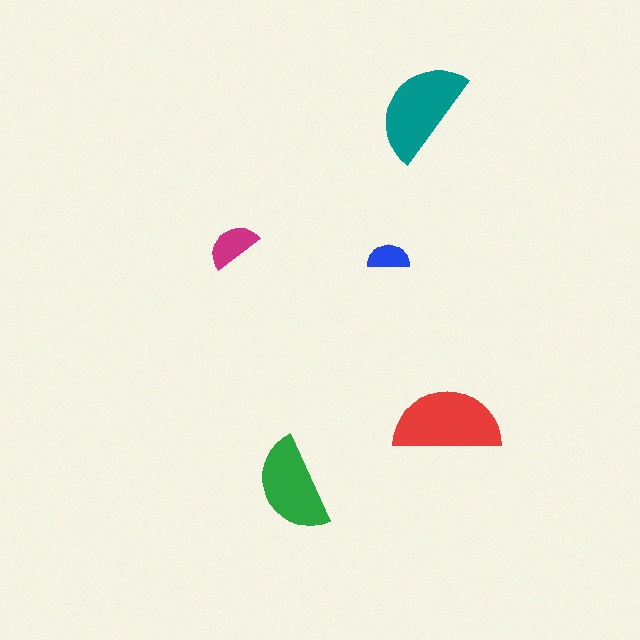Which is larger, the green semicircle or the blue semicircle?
The green one.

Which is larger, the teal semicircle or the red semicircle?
The red one.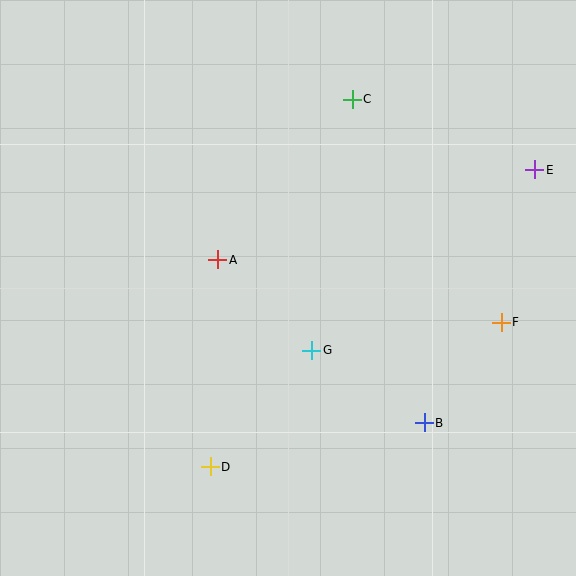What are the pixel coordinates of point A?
Point A is at (218, 260).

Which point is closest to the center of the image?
Point G at (312, 350) is closest to the center.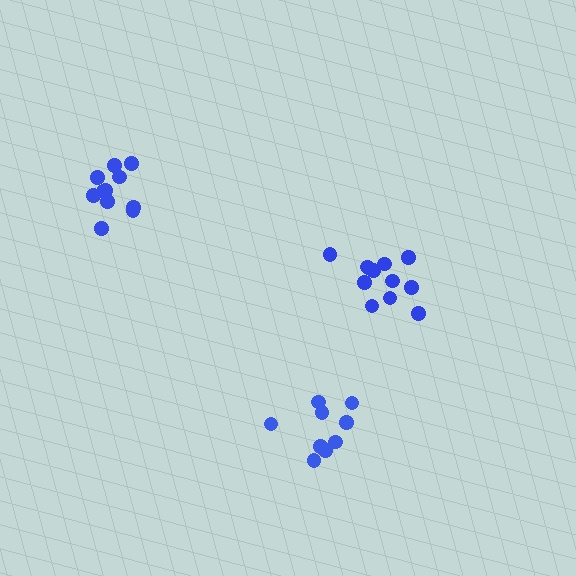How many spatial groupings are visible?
There are 3 spatial groupings.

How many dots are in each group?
Group 1: 11 dots, Group 2: 9 dots, Group 3: 12 dots (32 total).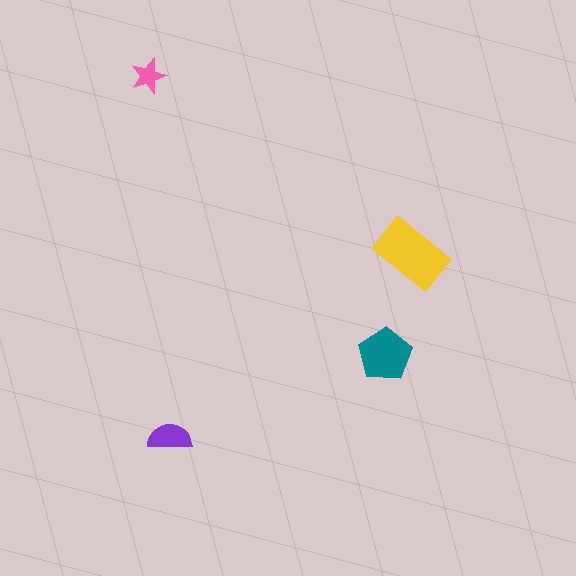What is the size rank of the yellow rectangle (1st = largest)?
1st.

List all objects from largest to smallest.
The yellow rectangle, the teal pentagon, the purple semicircle, the pink star.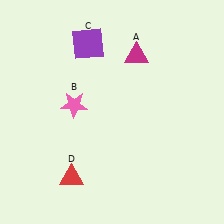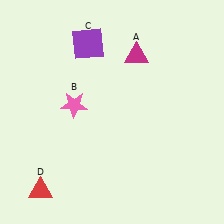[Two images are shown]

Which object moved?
The red triangle (D) moved left.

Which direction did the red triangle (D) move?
The red triangle (D) moved left.